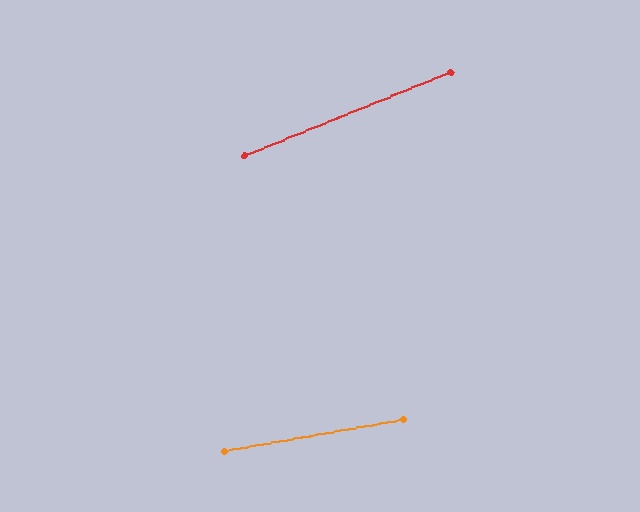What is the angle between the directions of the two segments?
Approximately 12 degrees.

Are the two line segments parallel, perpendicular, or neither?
Neither parallel nor perpendicular — they differ by about 12°.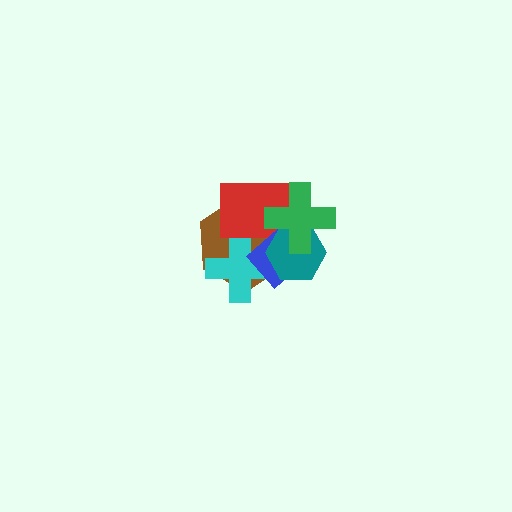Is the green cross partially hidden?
No, no other shape covers it.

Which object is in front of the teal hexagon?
The green cross is in front of the teal hexagon.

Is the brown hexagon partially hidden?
Yes, it is partially covered by another shape.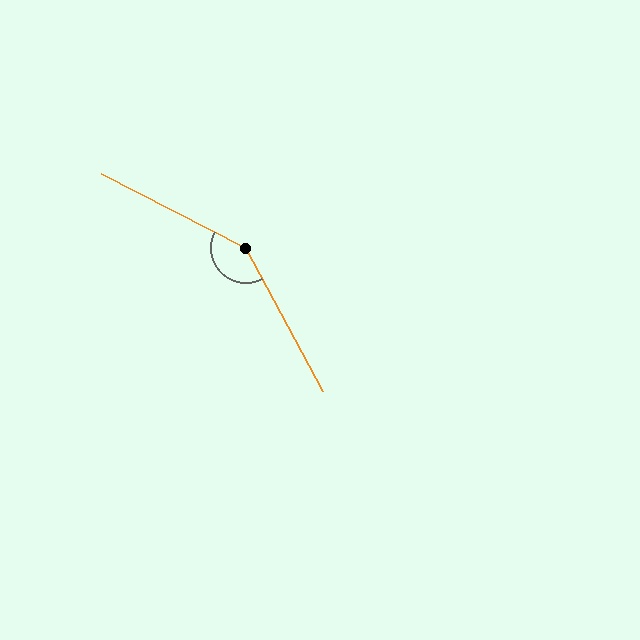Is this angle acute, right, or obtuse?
It is obtuse.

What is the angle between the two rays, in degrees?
Approximately 145 degrees.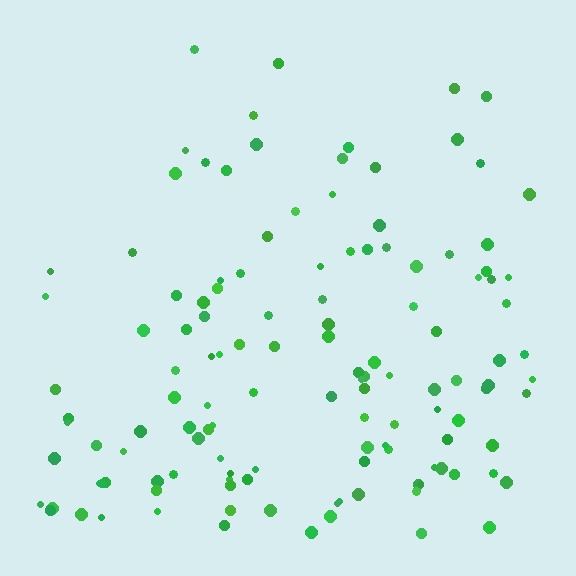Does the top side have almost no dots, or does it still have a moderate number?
Still a moderate number, just noticeably fewer than the bottom.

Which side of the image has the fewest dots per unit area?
The top.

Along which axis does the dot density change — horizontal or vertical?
Vertical.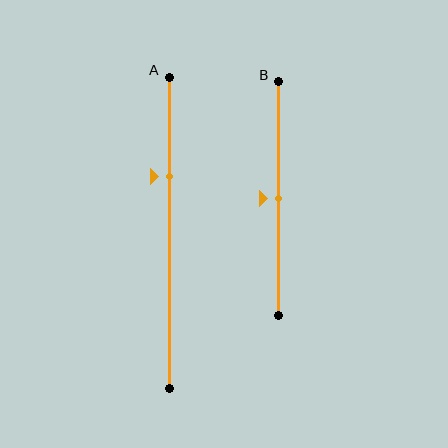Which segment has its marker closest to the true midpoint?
Segment B has its marker closest to the true midpoint.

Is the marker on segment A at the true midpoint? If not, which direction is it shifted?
No, the marker on segment A is shifted upward by about 18% of the segment length.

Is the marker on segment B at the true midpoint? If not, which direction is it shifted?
Yes, the marker on segment B is at the true midpoint.